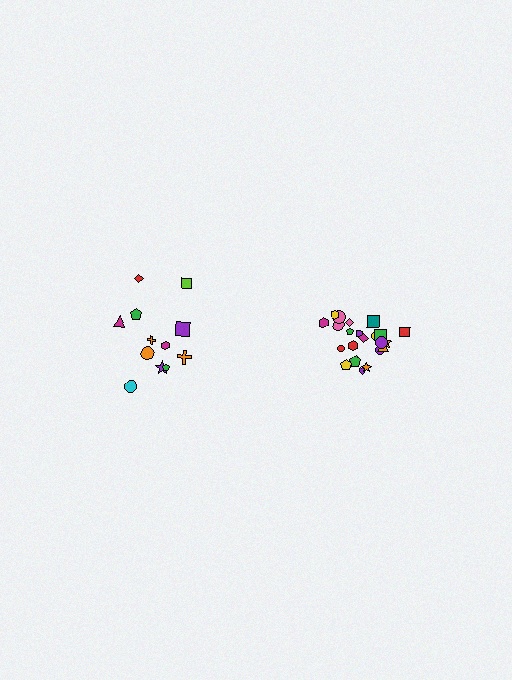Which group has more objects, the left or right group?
The right group.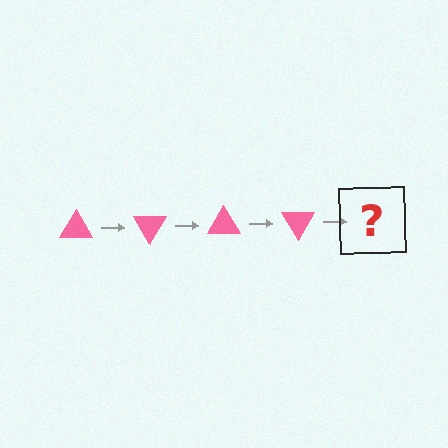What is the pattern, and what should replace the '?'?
The pattern is that the triangle rotates 60 degrees each step. The '?' should be a pink triangle rotated 240 degrees.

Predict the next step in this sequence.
The next step is a pink triangle rotated 240 degrees.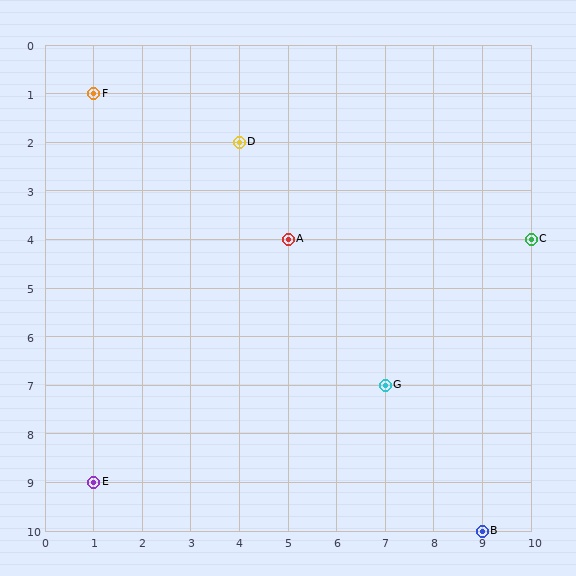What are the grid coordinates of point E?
Point E is at grid coordinates (1, 9).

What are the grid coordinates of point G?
Point G is at grid coordinates (7, 7).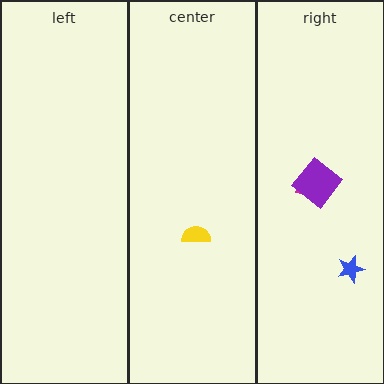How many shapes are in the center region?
1.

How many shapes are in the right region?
3.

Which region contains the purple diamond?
The right region.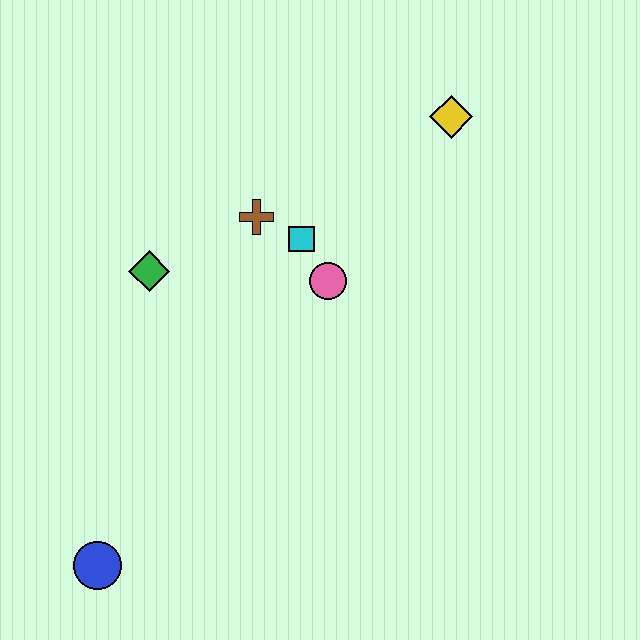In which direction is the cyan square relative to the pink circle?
The cyan square is above the pink circle.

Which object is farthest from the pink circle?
The blue circle is farthest from the pink circle.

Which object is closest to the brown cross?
The cyan square is closest to the brown cross.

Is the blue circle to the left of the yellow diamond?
Yes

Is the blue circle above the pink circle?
No